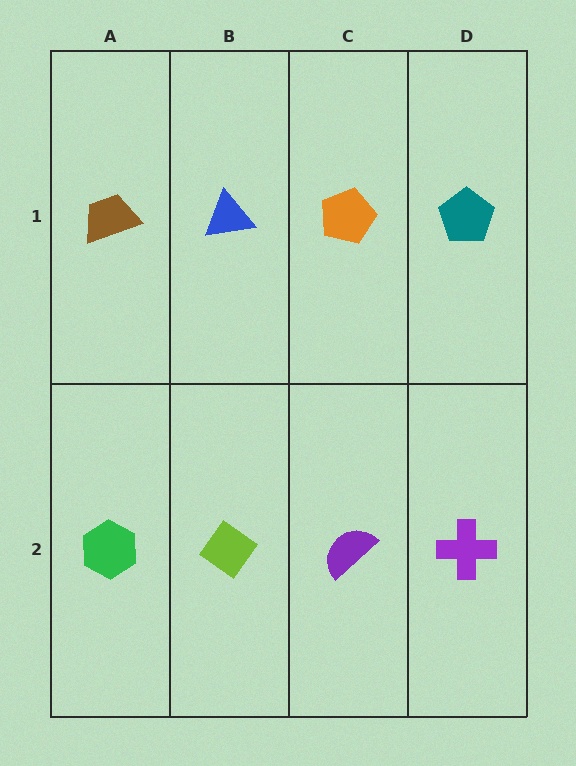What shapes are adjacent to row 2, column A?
A brown trapezoid (row 1, column A), a lime diamond (row 2, column B).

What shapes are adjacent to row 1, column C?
A purple semicircle (row 2, column C), a blue triangle (row 1, column B), a teal pentagon (row 1, column D).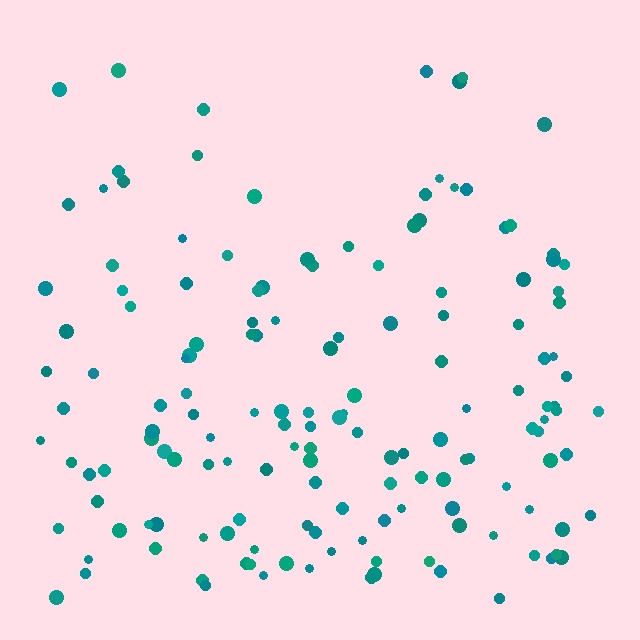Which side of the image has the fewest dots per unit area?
The top.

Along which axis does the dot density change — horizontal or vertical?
Vertical.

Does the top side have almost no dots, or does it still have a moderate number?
Still a moderate number, just noticeably fewer than the bottom.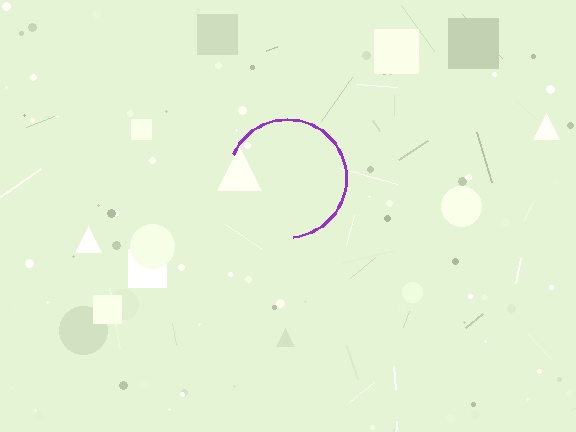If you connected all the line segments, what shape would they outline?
They would outline a circle.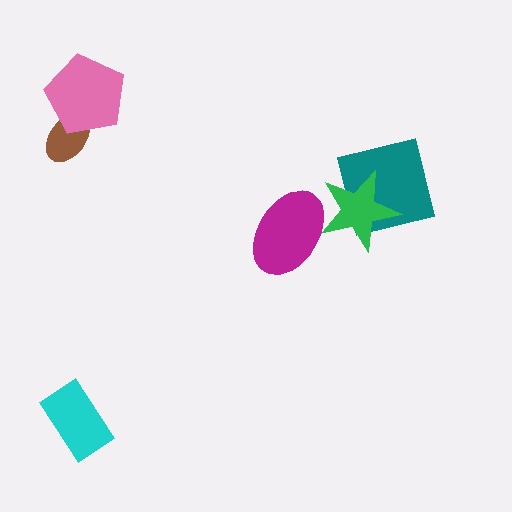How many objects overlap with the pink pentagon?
1 object overlaps with the pink pentagon.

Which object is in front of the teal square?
The green star is in front of the teal square.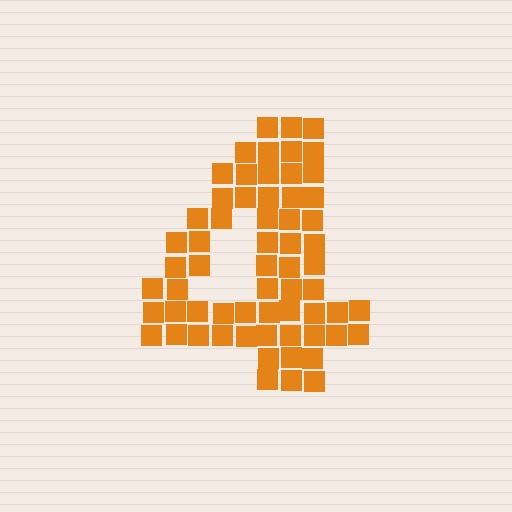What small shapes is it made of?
It is made of small squares.